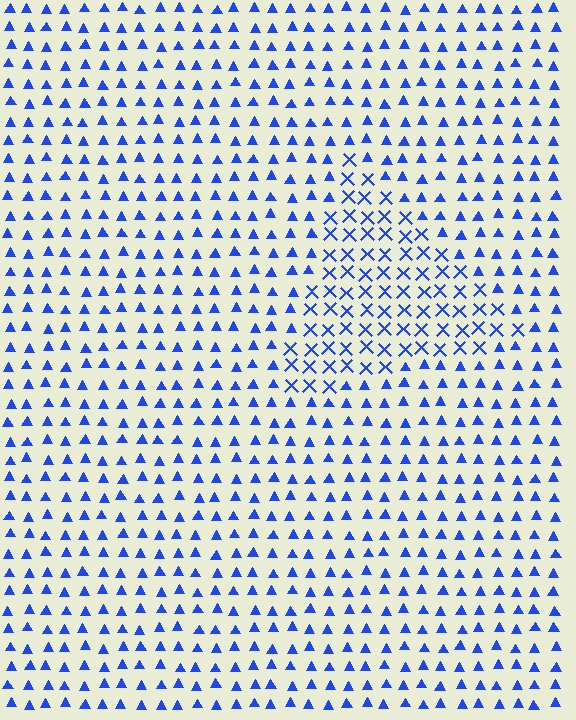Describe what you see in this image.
The image is filled with small blue elements arranged in a uniform grid. A triangle-shaped region contains X marks, while the surrounding area contains triangles. The boundary is defined purely by the change in element shape.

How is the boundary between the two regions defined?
The boundary is defined by a change in element shape: X marks inside vs. triangles outside. All elements share the same color and spacing.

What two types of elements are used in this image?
The image uses X marks inside the triangle region and triangles outside it.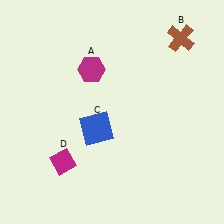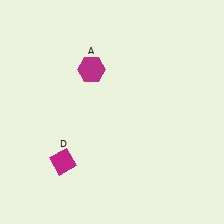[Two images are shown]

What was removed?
The blue square (C), the brown cross (B) were removed in Image 2.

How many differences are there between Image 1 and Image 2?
There are 2 differences between the two images.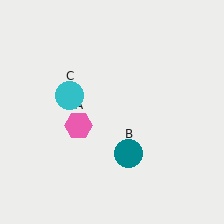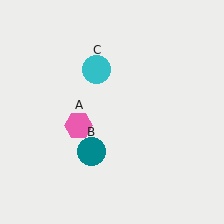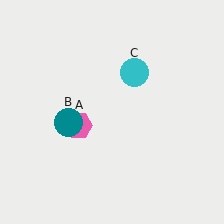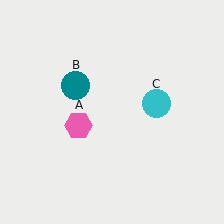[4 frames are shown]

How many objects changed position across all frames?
2 objects changed position: teal circle (object B), cyan circle (object C).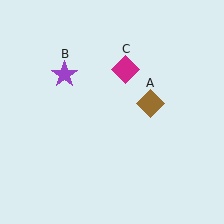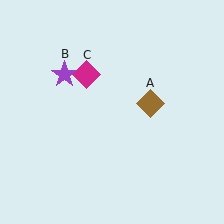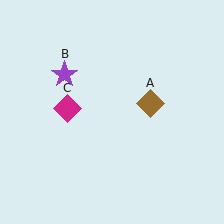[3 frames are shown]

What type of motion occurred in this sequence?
The magenta diamond (object C) rotated counterclockwise around the center of the scene.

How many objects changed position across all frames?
1 object changed position: magenta diamond (object C).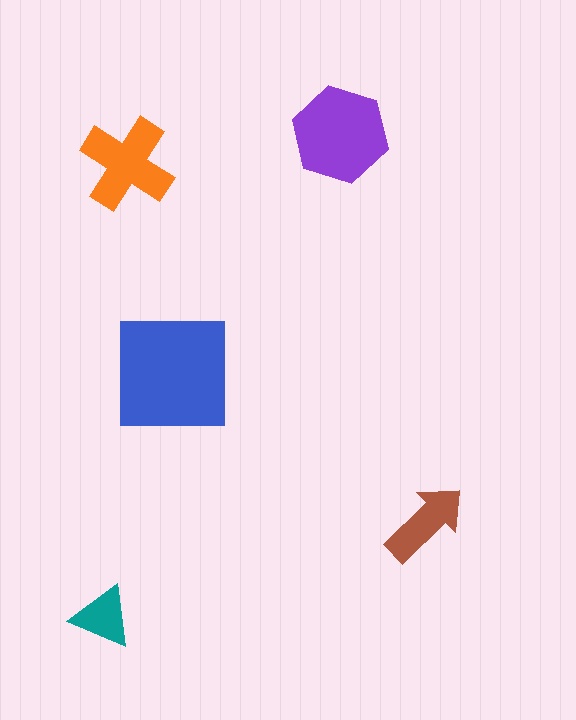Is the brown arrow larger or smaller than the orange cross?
Smaller.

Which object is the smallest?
The teal triangle.